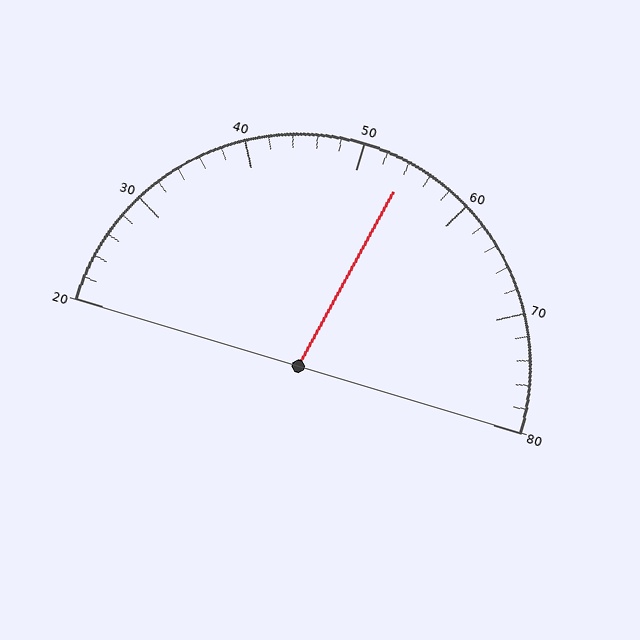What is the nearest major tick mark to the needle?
The nearest major tick mark is 50.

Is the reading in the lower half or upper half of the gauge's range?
The reading is in the upper half of the range (20 to 80).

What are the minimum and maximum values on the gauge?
The gauge ranges from 20 to 80.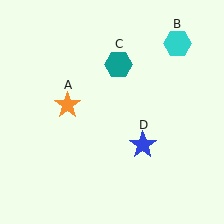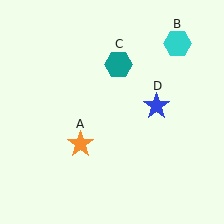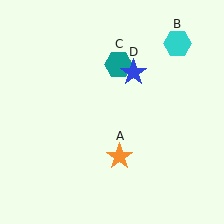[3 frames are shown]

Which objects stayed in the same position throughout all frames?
Cyan hexagon (object B) and teal hexagon (object C) remained stationary.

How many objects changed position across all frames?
2 objects changed position: orange star (object A), blue star (object D).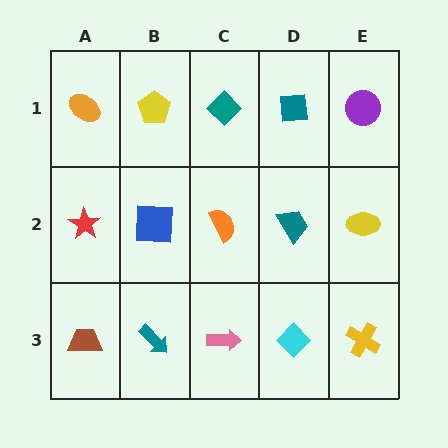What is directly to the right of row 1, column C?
A teal square.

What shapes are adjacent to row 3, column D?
A teal trapezoid (row 2, column D), a pink arrow (row 3, column C), a yellow cross (row 3, column E).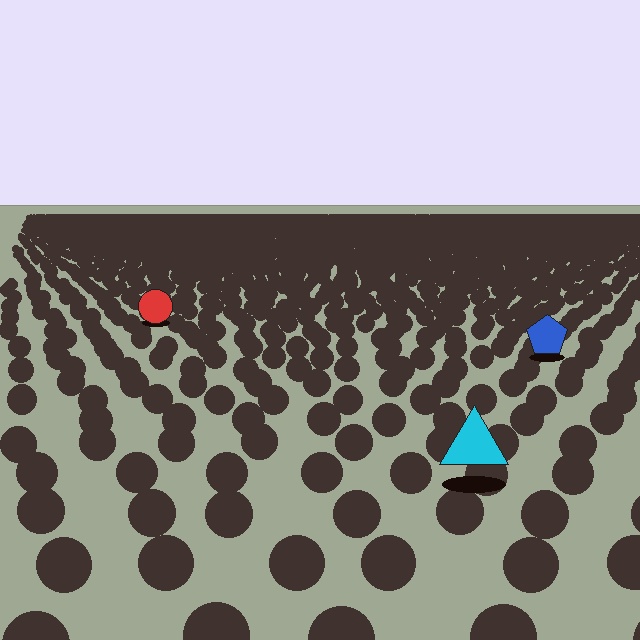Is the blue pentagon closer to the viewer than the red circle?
Yes. The blue pentagon is closer — you can tell from the texture gradient: the ground texture is coarser near it.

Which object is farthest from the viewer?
The red circle is farthest from the viewer. It appears smaller and the ground texture around it is denser.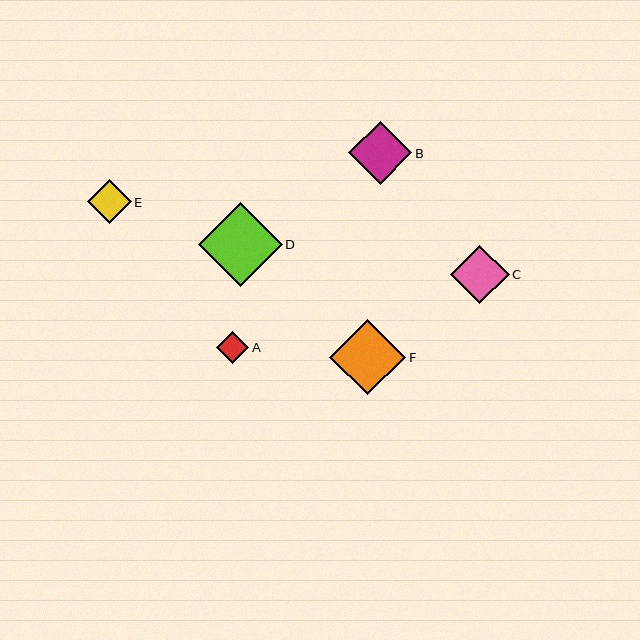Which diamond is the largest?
Diamond D is the largest with a size of approximately 84 pixels.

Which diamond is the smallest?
Diamond A is the smallest with a size of approximately 32 pixels.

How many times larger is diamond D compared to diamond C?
Diamond D is approximately 1.4 times the size of diamond C.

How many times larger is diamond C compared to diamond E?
Diamond C is approximately 1.3 times the size of diamond E.